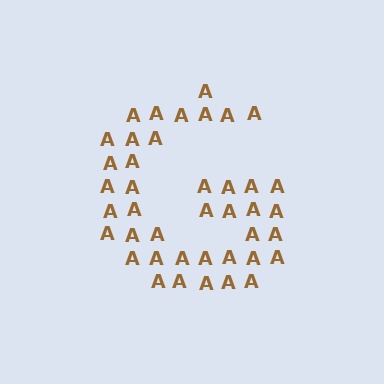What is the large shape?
The large shape is the letter G.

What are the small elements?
The small elements are letter A's.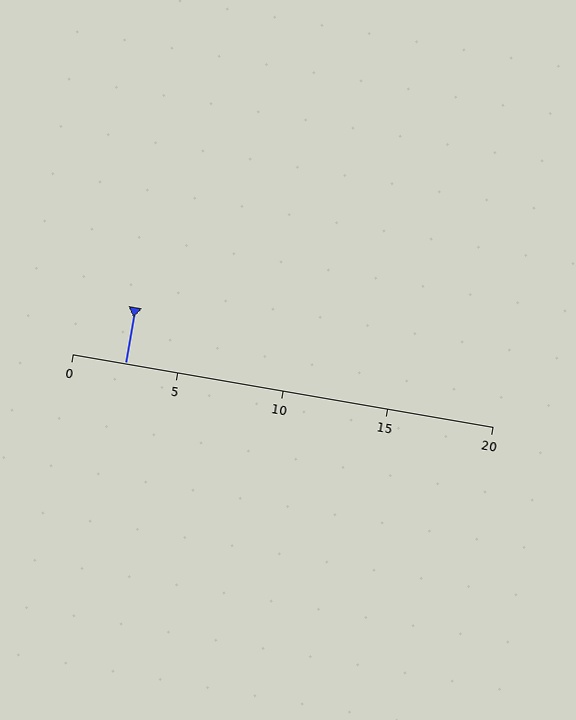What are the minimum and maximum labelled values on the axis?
The axis runs from 0 to 20.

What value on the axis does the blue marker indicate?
The marker indicates approximately 2.5.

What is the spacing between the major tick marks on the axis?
The major ticks are spaced 5 apart.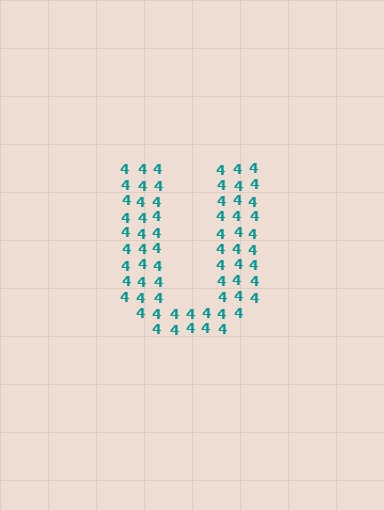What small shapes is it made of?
It is made of small digit 4's.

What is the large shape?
The large shape is the letter U.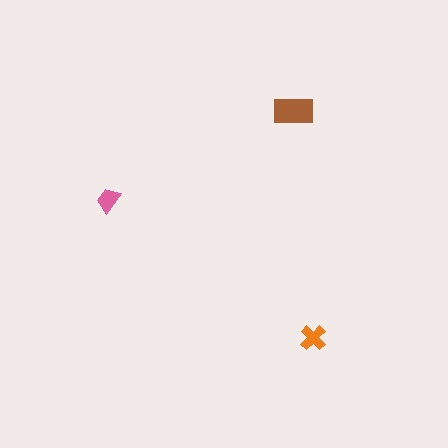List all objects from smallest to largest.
The pink trapezoid, the orange cross, the brown rectangle.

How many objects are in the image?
There are 3 objects in the image.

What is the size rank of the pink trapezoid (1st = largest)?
3rd.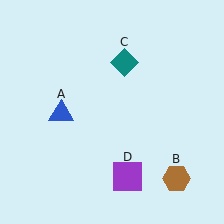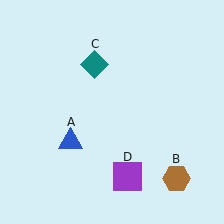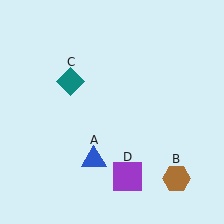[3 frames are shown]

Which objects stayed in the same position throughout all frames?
Brown hexagon (object B) and purple square (object D) remained stationary.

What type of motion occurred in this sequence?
The blue triangle (object A), teal diamond (object C) rotated counterclockwise around the center of the scene.